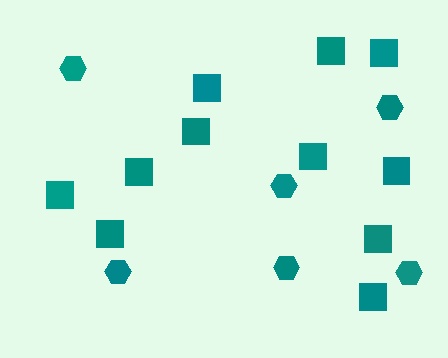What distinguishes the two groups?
There are 2 groups: one group of squares (11) and one group of hexagons (6).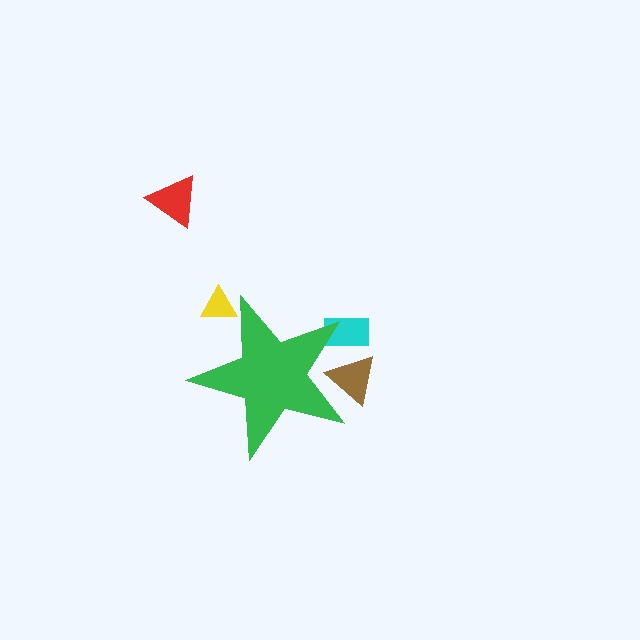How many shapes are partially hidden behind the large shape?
3 shapes are partially hidden.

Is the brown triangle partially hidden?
Yes, the brown triangle is partially hidden behind the green star.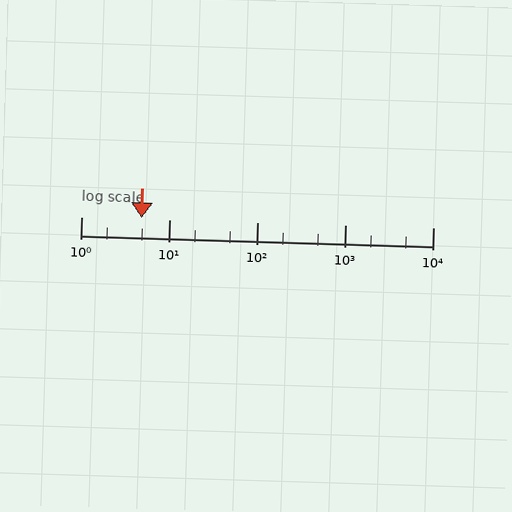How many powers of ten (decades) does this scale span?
The scale spans 4 decades, from 1 to 10000.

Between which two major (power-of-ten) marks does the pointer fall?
The pointer is between 1 and 10.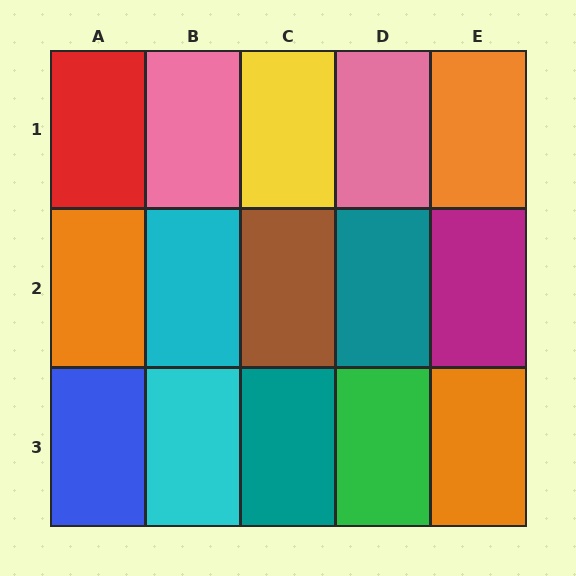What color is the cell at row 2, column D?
Teal.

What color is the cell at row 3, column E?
Orange.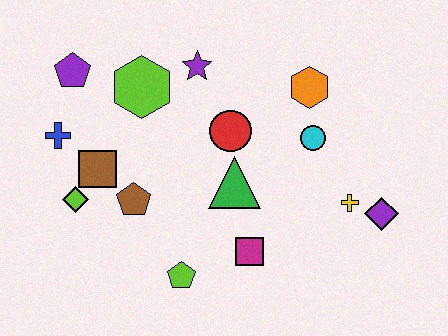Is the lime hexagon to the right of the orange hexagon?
No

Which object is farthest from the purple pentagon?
The purple diamond is farthest from the purple pentagon.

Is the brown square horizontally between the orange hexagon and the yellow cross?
No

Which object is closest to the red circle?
The green triangle is closest to the red circle.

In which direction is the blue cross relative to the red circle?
The blue cross is to the left of the red circle.